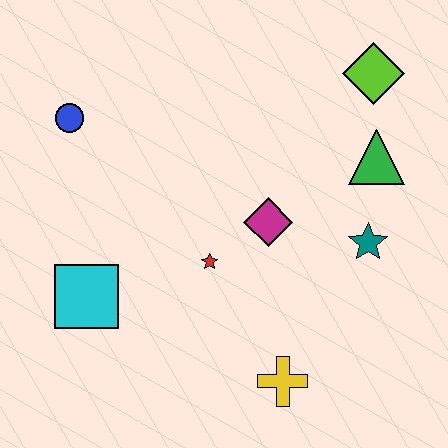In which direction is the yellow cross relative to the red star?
The yellow cross is below the red star.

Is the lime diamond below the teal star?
No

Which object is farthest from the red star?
The lime diamond is farthest from the red star.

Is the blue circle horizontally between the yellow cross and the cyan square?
No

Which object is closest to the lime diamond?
The green triangle is closest to the lime diamond.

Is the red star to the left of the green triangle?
Yes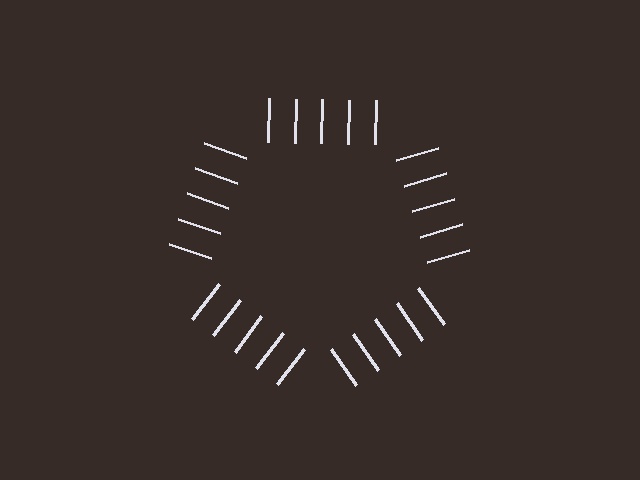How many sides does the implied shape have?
5 sides — the line-ends trace a pentagon.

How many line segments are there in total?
25 — 5 along each of the 5 edges.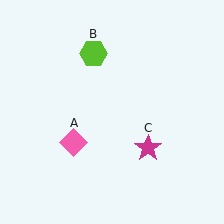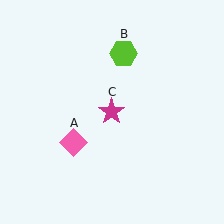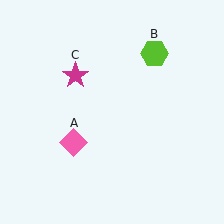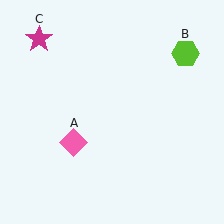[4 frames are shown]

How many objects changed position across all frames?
2 objects changed position: lime hexagon (object B), magenta star (object C).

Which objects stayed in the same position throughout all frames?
Pink diamond (object A) remained stationary.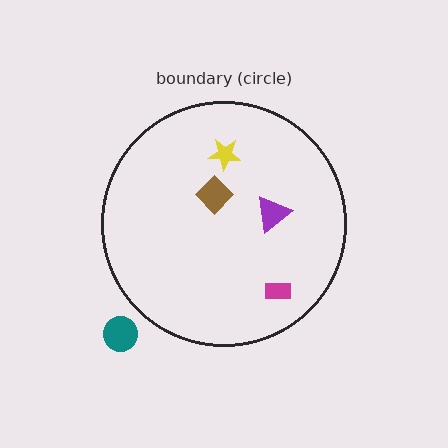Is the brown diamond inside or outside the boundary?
Inside.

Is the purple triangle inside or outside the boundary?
Inside.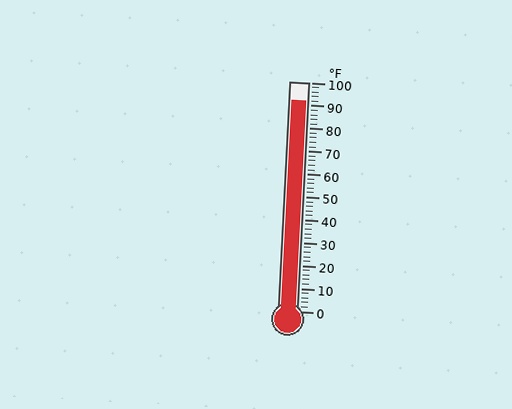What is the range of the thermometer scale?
The thermometer scale ranges from 0°F to 100°F.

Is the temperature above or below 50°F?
The temperature is above 50°F.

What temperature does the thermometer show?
The thermometer shows approximately 92°F.